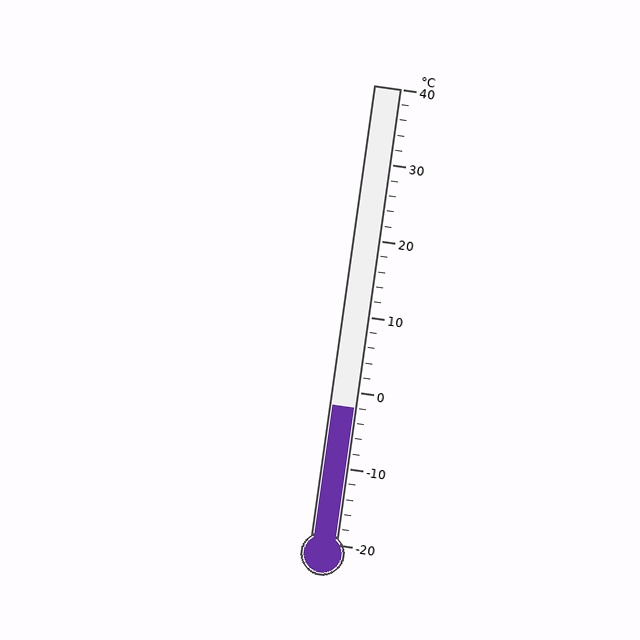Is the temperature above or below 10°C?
The temperature is below 10°C.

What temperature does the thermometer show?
The thermometer shows approximately -2°C.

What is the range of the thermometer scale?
The thermometer scale ranges from -20°C to 40°C.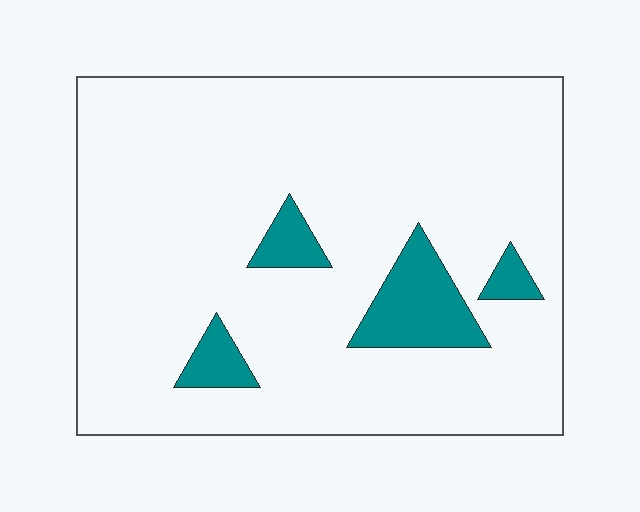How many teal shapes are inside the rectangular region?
4.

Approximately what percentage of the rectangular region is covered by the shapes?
Approximately 10%.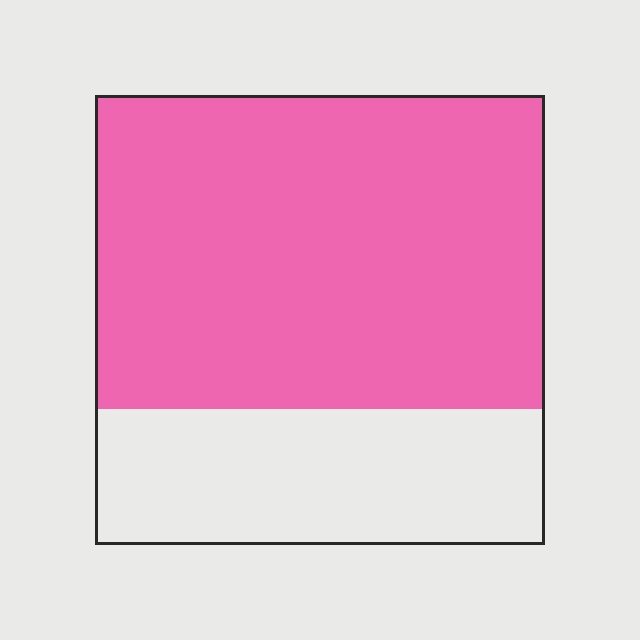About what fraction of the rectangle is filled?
About two thirds (2/3).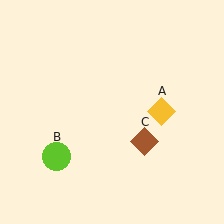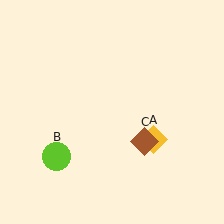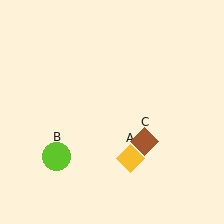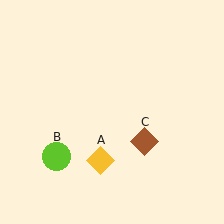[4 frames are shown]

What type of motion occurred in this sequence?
The yellow diamond (object A) rotated clockwise around the center of the scene.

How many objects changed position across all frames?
1 object changed position: yellow diamond (object A).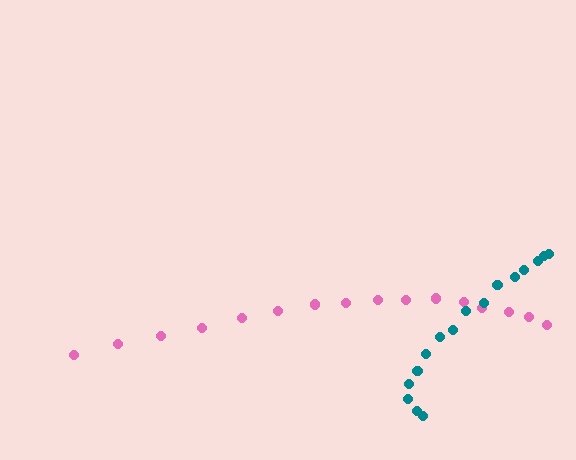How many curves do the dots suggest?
There are 2 distinct paths.